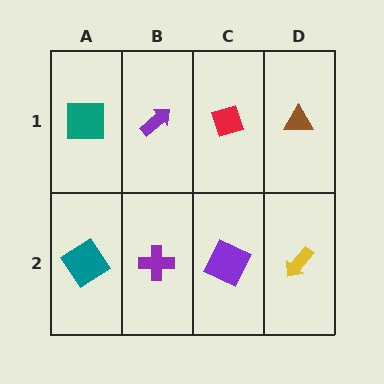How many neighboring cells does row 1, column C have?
3.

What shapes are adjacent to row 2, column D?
A brown triangle (row 1, column D), a purple square (row 2, column C).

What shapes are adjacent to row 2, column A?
A teal square (row 1, column A), a purple cross (row 2, column B).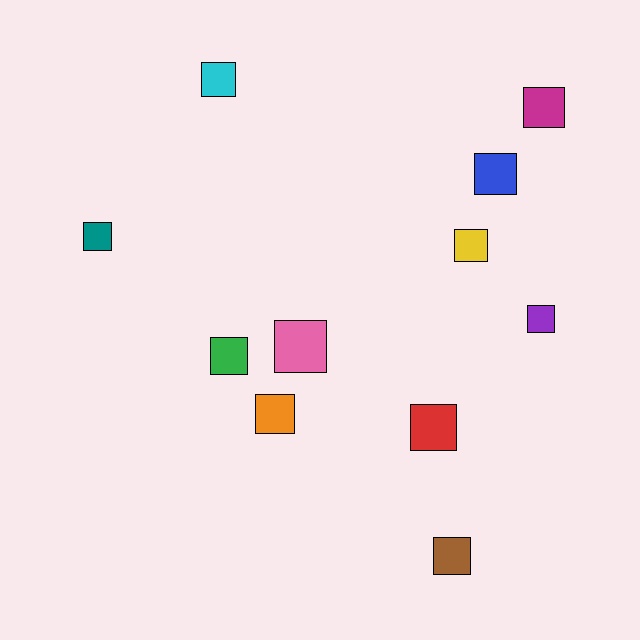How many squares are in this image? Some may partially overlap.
There are 11 squares.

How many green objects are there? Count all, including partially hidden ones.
There is 1 green object.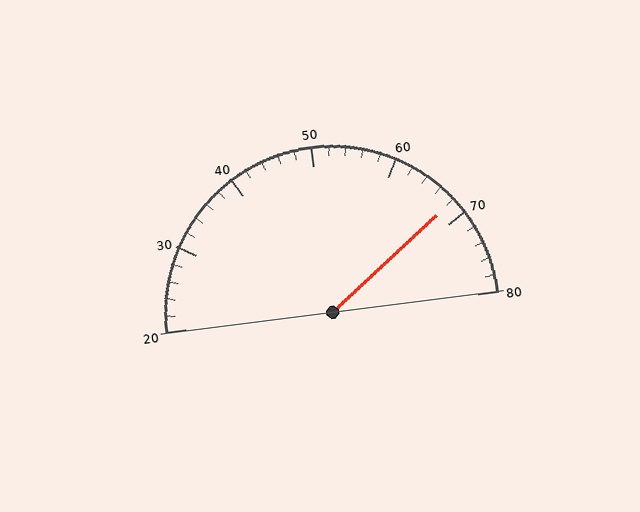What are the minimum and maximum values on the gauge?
The gauge ranges from 20 to 80.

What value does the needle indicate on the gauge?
The needle indicates approximately 68.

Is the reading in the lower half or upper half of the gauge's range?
The reading is in the upper half of the range (20 to 80).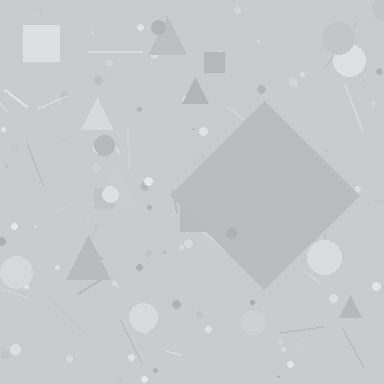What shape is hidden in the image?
A diamond is hidden in the image.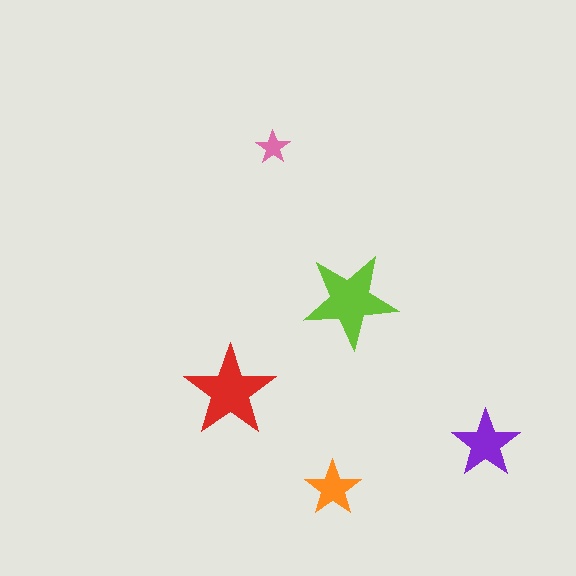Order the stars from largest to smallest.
the lime one, the red one, the purple one, the orange one, the pink one.